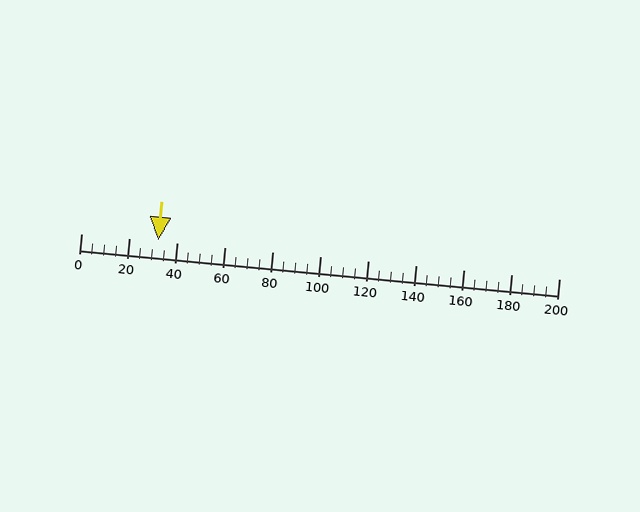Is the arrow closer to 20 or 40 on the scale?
The arrow is closer to 40.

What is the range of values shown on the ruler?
The ruler shows values from 0 to 200.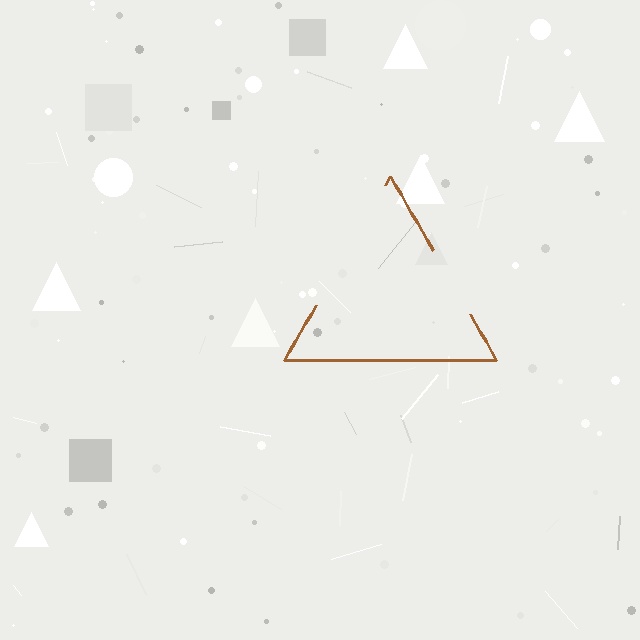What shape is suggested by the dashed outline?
The dashed outline suggests a triangle.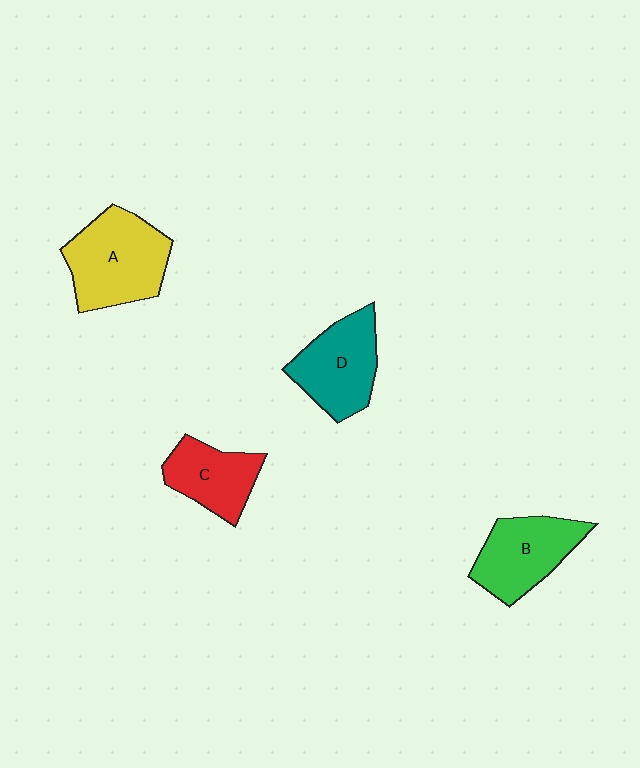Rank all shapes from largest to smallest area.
From largest to smallest: A (yellow), D (teal), B (green), C (red).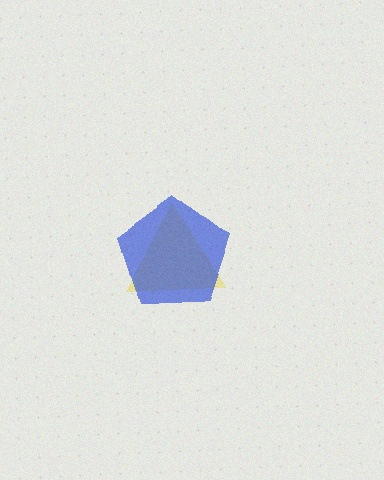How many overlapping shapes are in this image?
There are 2 overlapping shapes in the image.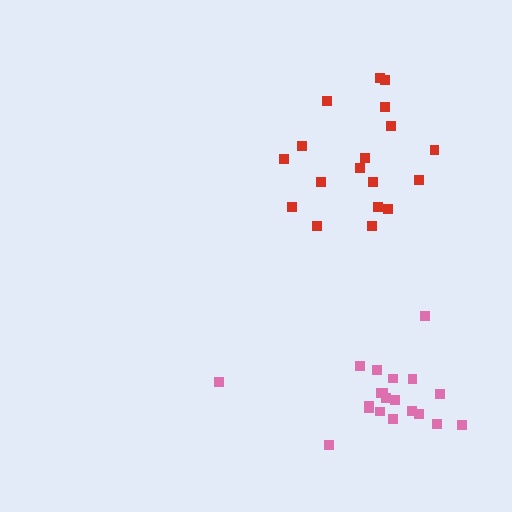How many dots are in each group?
Group 1: 20 dots, Group 2: 18 dots (38 total).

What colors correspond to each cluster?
The clusters are colored: pink, red.